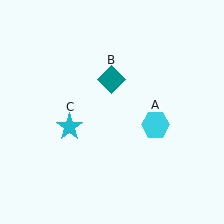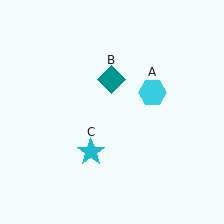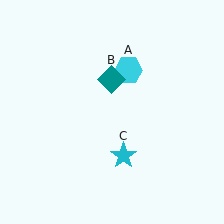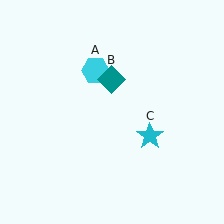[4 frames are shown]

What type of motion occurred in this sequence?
The cyan hexagon (object A), cyan star (object C) rotated counterclockwise around the center of the scene.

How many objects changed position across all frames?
2 objects changed position: cyan hexagon (object A), cyan star (object C).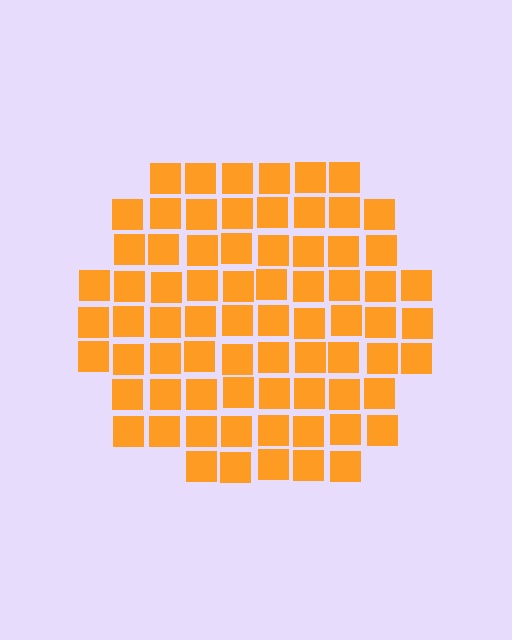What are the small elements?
The small elements are squares.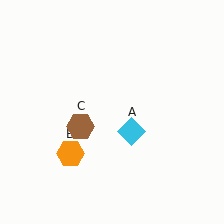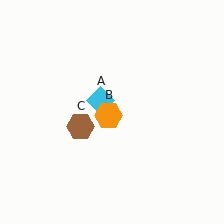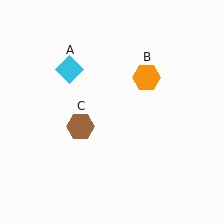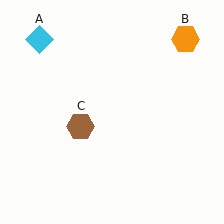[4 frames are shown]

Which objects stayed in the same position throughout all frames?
Brown hexagon (object C) remained stationary.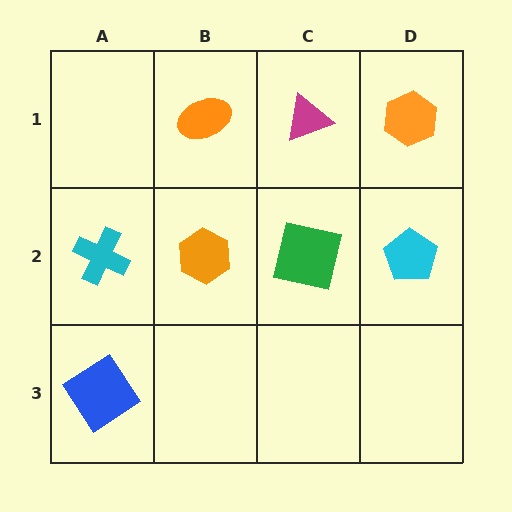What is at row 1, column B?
An orange ellipse.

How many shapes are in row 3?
1 shape.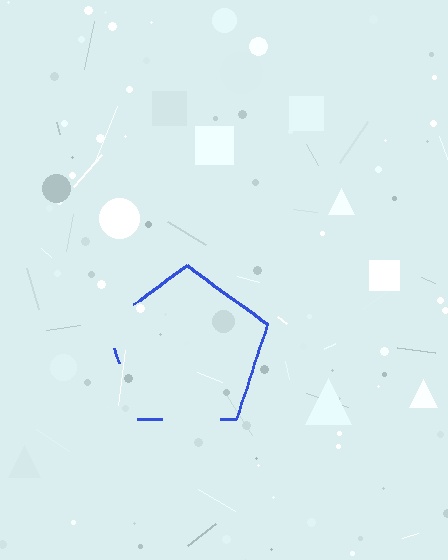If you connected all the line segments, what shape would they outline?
They would outline a pentagon.